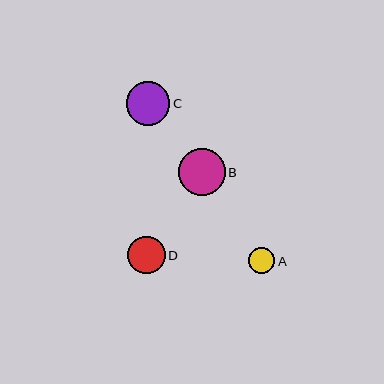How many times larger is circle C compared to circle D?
Circle C is approximately 1.2 times the size of circle D.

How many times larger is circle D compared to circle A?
Circle D is approximately 1.4 times the size of circle A.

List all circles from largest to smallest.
From largest to smallest: B, C, D, A.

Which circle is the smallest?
Circle A is the smallest with a size of approximately 26 pixels.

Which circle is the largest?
Circle B is the largest with a size of approximately 46 pixels.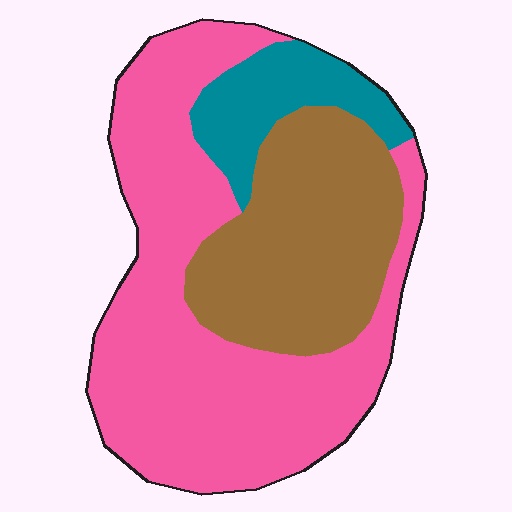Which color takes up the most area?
Pink, at roughly 55%.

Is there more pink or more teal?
Pink.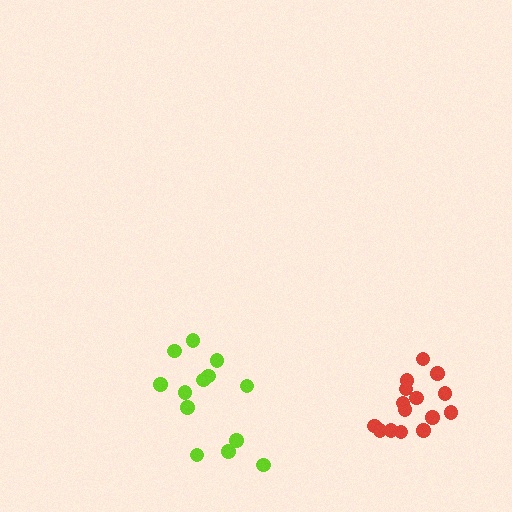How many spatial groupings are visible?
There are 2 spatial groupings.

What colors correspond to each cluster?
The clusters are colored: lime, red.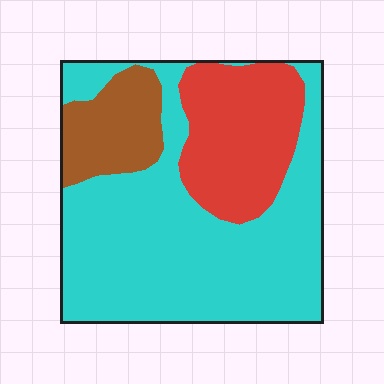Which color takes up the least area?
Brown, at roughly 15%.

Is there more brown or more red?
Red.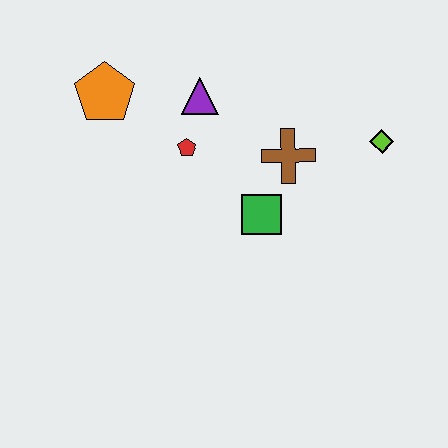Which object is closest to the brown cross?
The green square is closest to the brown cross.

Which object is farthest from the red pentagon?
The lime diamond is farthest from the red pentagon.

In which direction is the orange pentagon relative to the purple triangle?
The orange pentagon is to the left of the purple triangle.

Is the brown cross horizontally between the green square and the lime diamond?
Yes